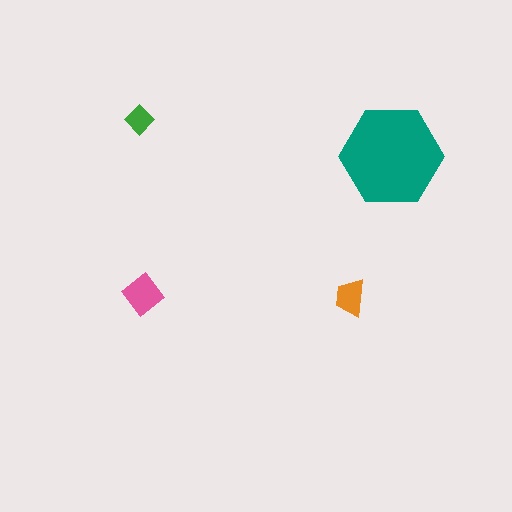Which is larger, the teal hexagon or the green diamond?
The teal hexagon.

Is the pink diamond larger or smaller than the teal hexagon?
Smaller.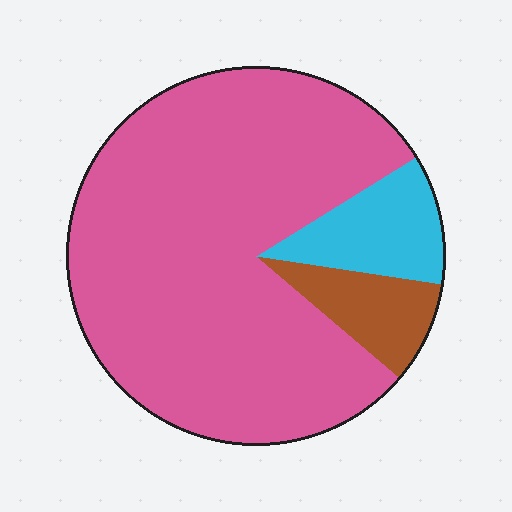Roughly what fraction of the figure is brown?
Brown covers roughly 10% of the figure.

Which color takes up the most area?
Pink, at roughly 80%.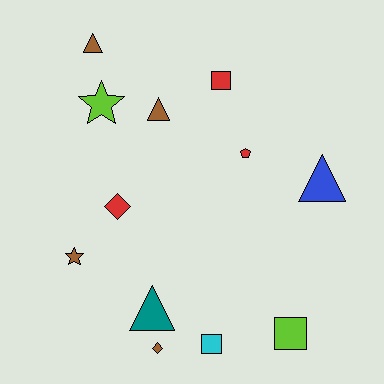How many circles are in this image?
There are no circles.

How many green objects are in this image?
There are no green objects.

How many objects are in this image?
There are 12 objects.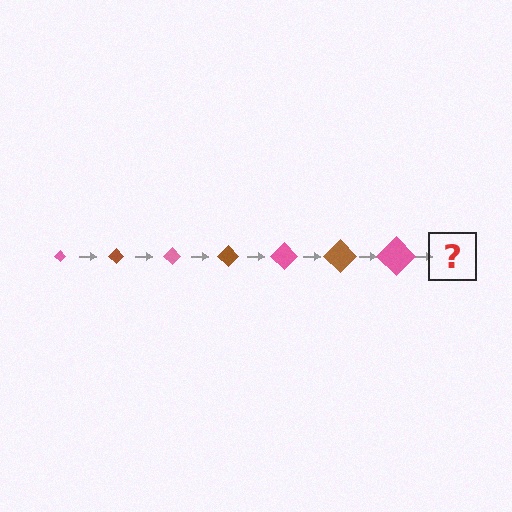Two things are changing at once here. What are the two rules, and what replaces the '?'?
The two rules are that the diamond grows larger each step and the color cycles through pink and brown. The '?' should be a brown diamond, larger than the previous one.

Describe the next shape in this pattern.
It should be a brown diamond, larger than the previous one.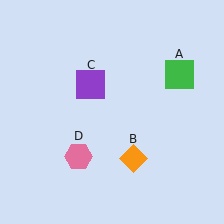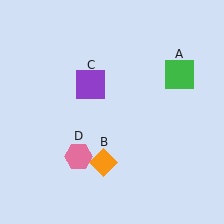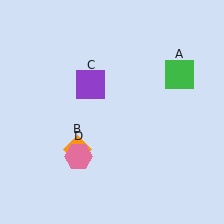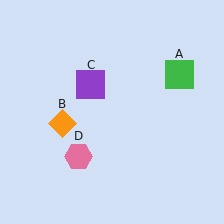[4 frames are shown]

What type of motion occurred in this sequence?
The orange diamond (object B) rotated clockwise around the center of the scene.